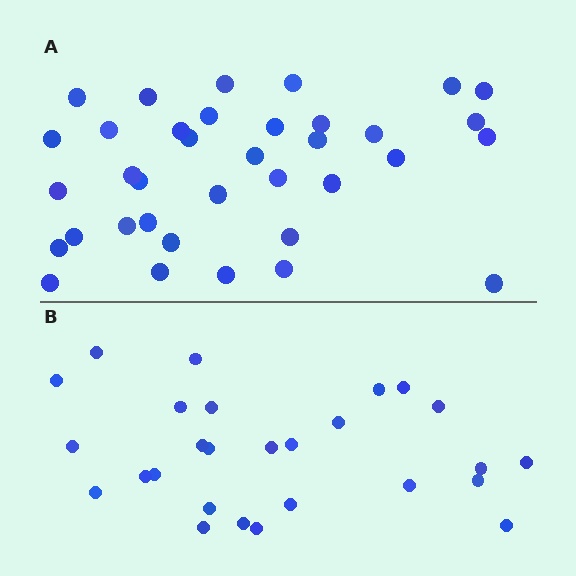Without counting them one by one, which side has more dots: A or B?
Region A (the top region) has more dots.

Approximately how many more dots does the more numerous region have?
Region A has roughly 8 or so more dots than region B.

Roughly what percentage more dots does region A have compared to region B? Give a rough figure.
About 35% more.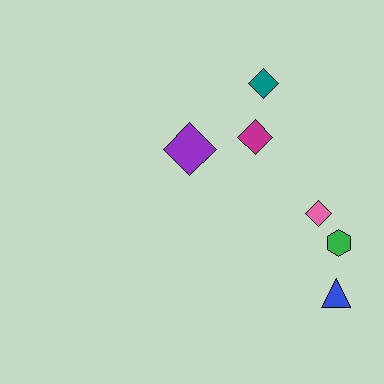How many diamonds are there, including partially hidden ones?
There are 4 diamonds.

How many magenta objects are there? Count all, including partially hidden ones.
There is 1 magenta object.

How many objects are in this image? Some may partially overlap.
There are 6 objects.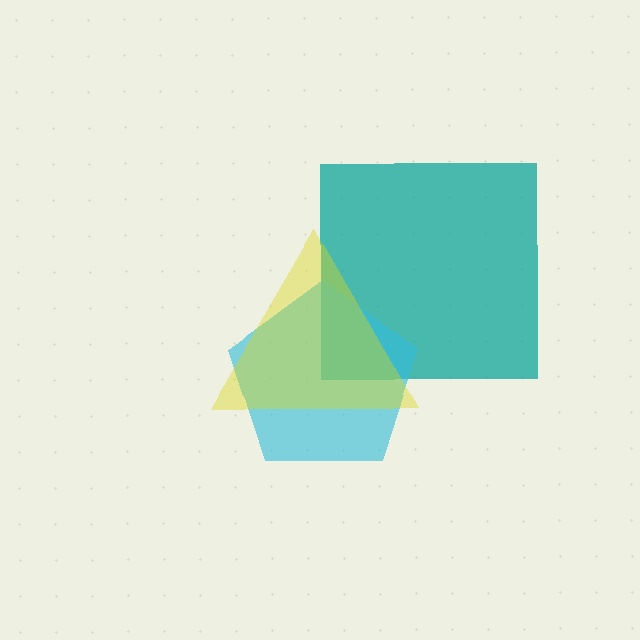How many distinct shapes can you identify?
There are 3 distinct shapes: a teal square, a cyan pentagon, a yellow triangle.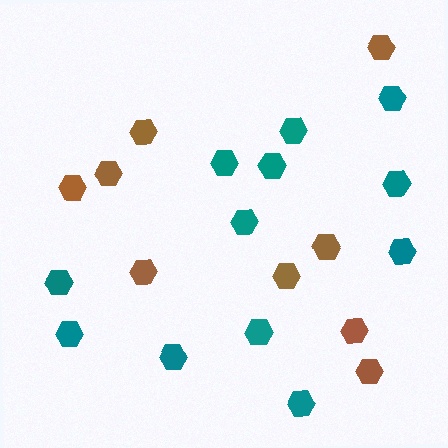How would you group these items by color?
There are 2 groups: one group of teal hexagons (12) and one group of brown hexagons (9).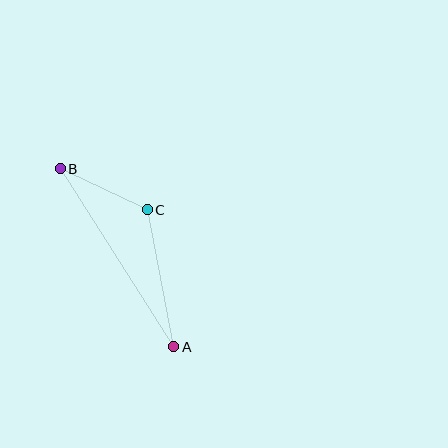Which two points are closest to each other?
Points B and C are closest to each other.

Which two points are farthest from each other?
Points A and B are farthest from each other.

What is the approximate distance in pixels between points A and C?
The distance between A and C is approximately 140 pixels.